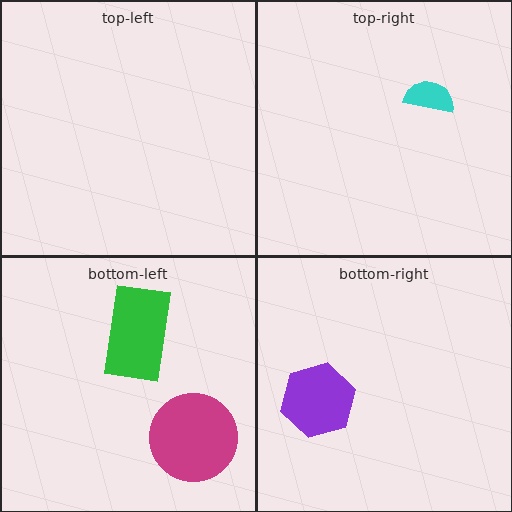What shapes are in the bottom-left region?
The green rectangle, the magenta circle.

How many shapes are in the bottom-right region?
1.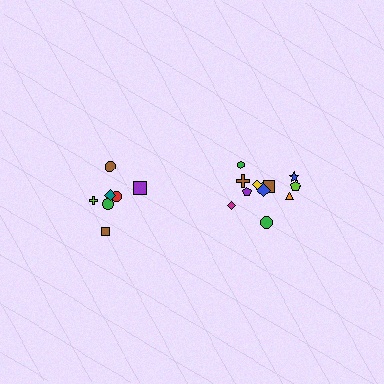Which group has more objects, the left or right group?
The right group.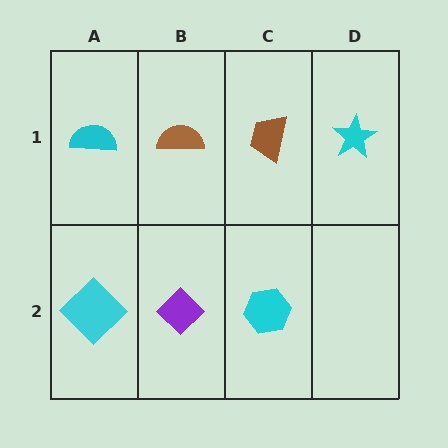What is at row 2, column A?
A cyan diamond.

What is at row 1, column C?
A brown trapezoid.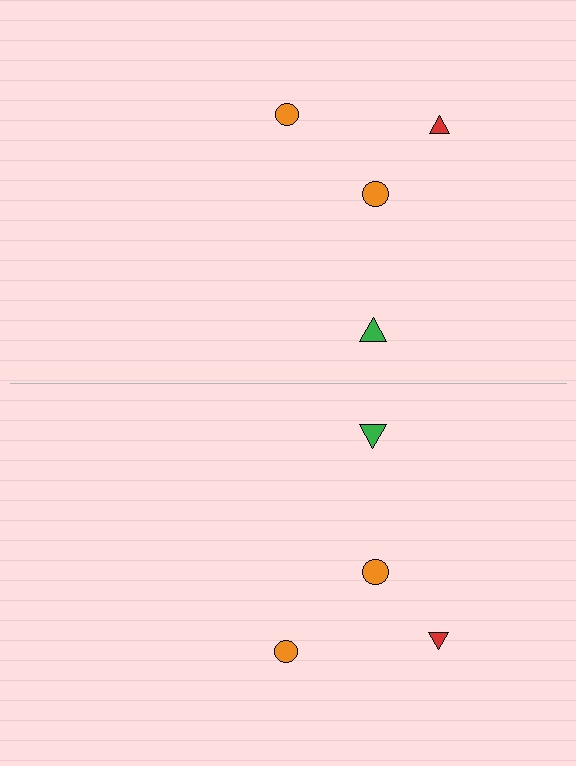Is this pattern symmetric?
Yes, this pattern has bilateral (reflection) symmetry.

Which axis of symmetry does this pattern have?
The pattern has a horizontal axis of symmetry running through the center of the image.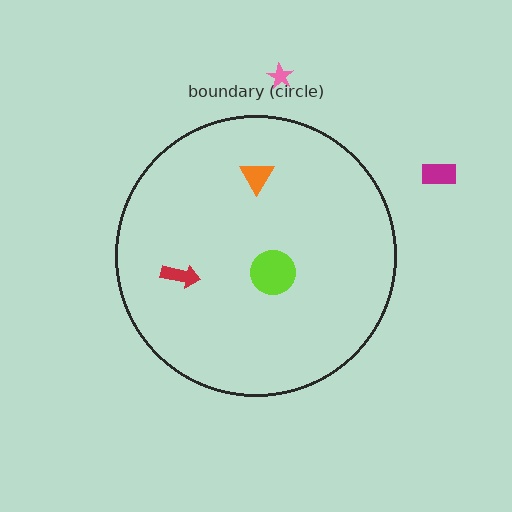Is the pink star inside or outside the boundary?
Outside.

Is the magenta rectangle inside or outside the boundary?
Outside.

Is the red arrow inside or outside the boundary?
Inside.